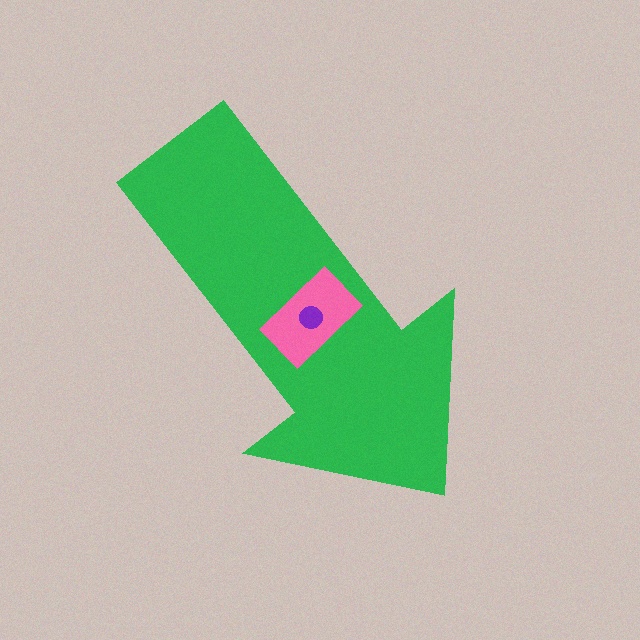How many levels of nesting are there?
3.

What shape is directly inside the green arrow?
The pink rectangle.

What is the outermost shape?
The green arrow.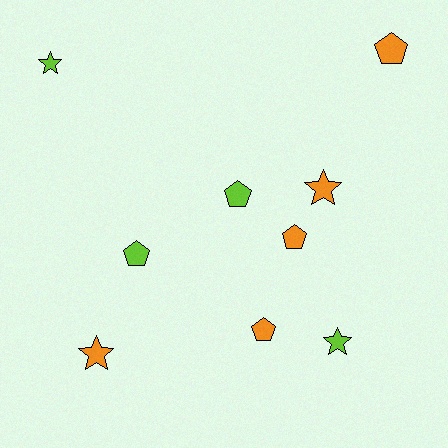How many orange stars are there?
There are 2 orange stars.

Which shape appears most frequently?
Pentagon, with 5 objects.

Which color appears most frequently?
Orange, with 5 objects.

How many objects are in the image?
There are 9 objects.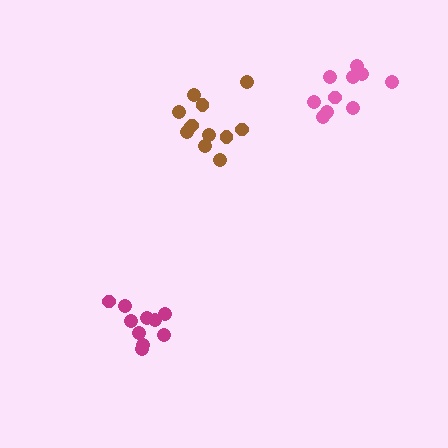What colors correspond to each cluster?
The clusters are colored: pink, brown, magenta.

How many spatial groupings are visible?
There are 3 spatial groupings.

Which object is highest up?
The pink cluster is topmost.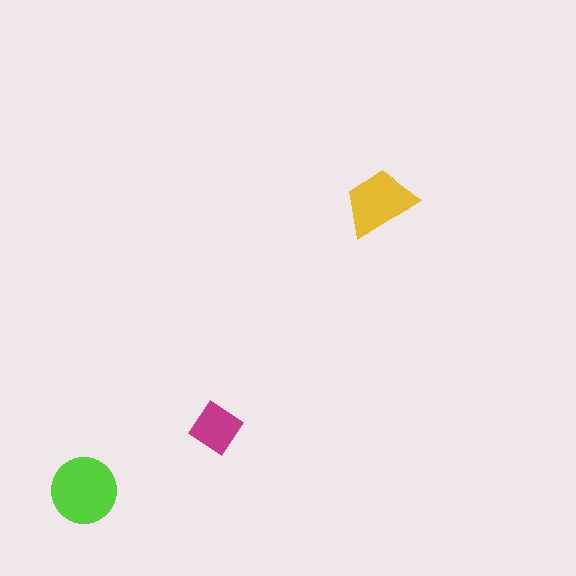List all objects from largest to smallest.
The lime circle, the yellow trapezoid, the magenta diamond.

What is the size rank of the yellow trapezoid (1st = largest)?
2nd.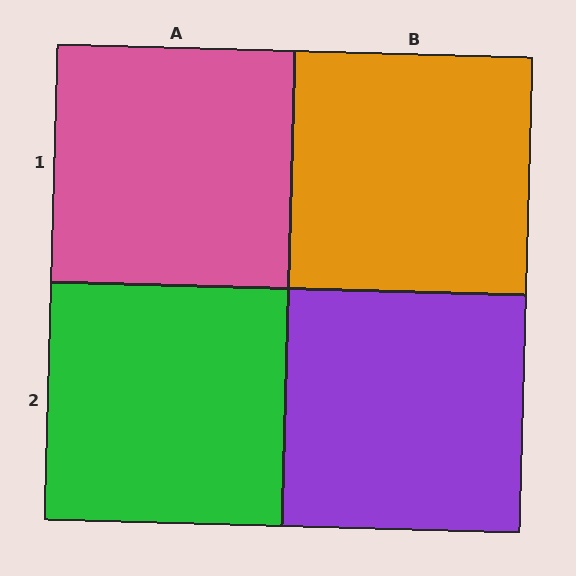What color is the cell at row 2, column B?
Purple.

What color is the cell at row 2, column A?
Green.